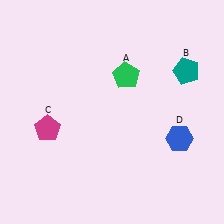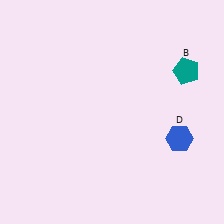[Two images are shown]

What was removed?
The magenta pentagon (C), the green pentagon (A) were removed in Image 2.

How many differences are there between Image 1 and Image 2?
There are 2 differences between the two images.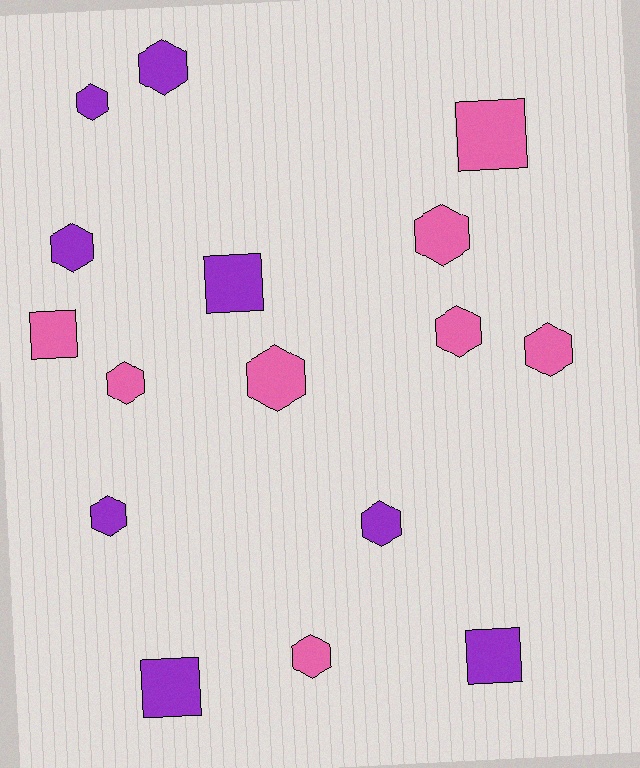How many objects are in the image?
There are 16 objects.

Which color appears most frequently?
Pink, with 8 objects.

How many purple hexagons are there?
There are 5 purple hexagons.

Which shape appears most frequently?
Hexagon, with 11 objects.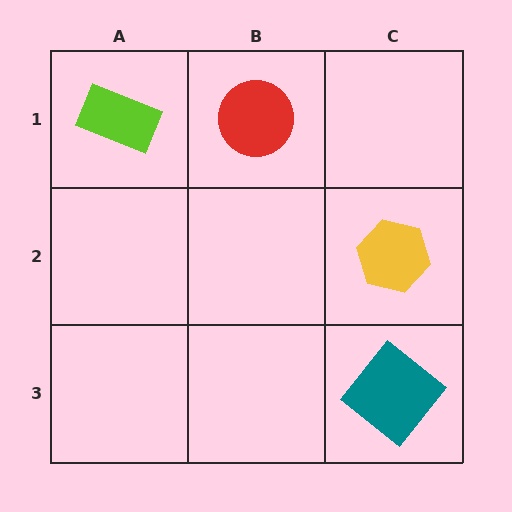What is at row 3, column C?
A teal diamond.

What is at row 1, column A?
A lime rectangle.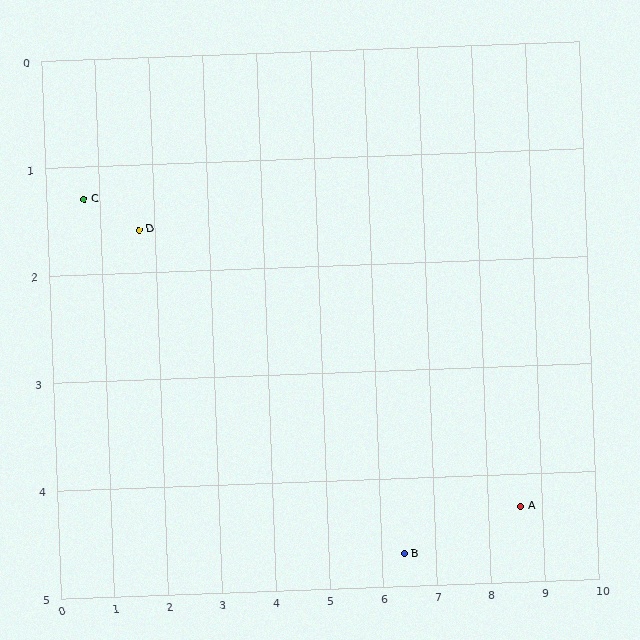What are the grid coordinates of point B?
Point B is at approximately (6.4, 4.7).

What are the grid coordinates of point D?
Point D is at approximately (1.7, 1.6).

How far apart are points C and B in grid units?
Points C and B are about 6.6 grid units apart.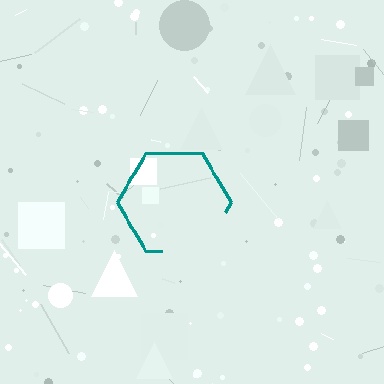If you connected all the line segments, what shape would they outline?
They would outline a hexagon.